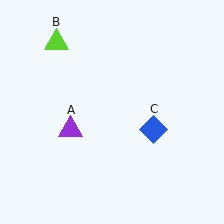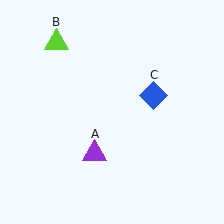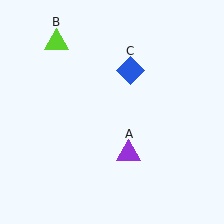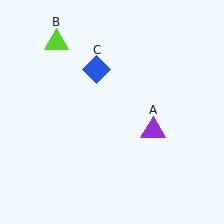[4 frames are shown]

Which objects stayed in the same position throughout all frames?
Lime triangle (object B) remained stationary.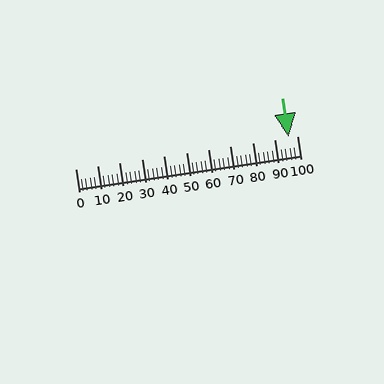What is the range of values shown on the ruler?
The ruler shows values from 0 to 100.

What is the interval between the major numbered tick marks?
The major tick marks are spaced 10 units apart.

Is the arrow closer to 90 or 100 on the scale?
The arrow is closer to 100.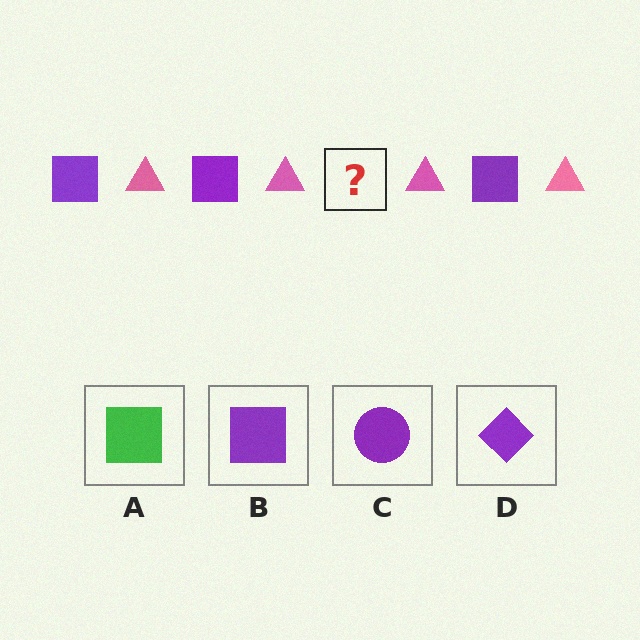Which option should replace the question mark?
Option B.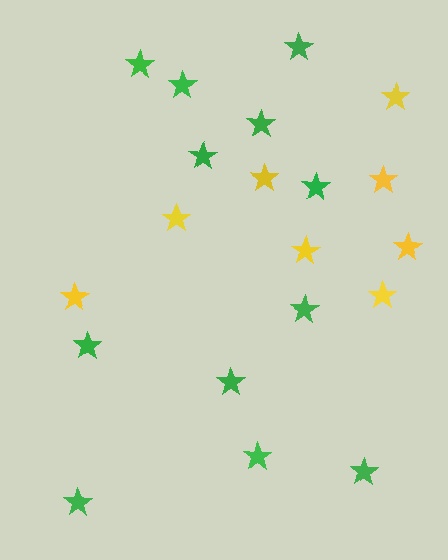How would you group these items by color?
There are 2 groups: one group of green stars (12) and one group of yellow stars (8).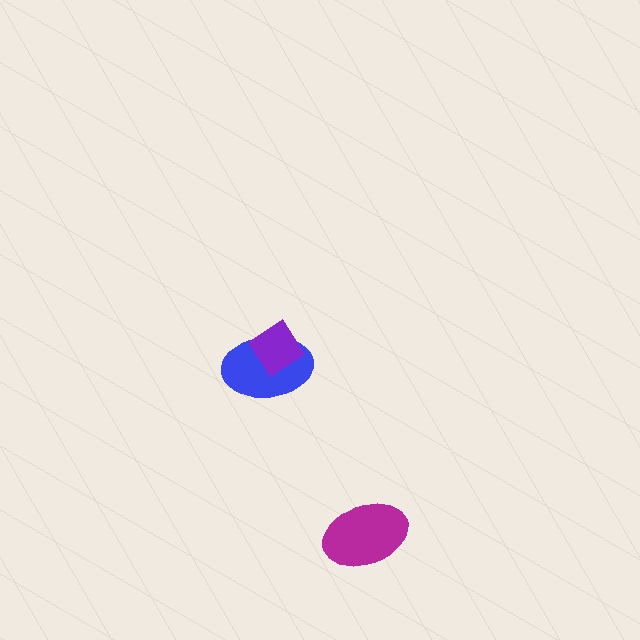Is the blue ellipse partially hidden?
Yes, it is partially covered by another shape.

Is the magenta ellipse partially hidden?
No, no other shape covers it.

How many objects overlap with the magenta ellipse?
0 objects overlap with the magenta ellipse.